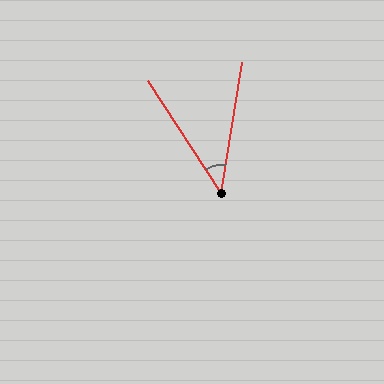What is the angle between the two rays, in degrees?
Approximately 42 degrees.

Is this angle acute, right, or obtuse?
It is acute.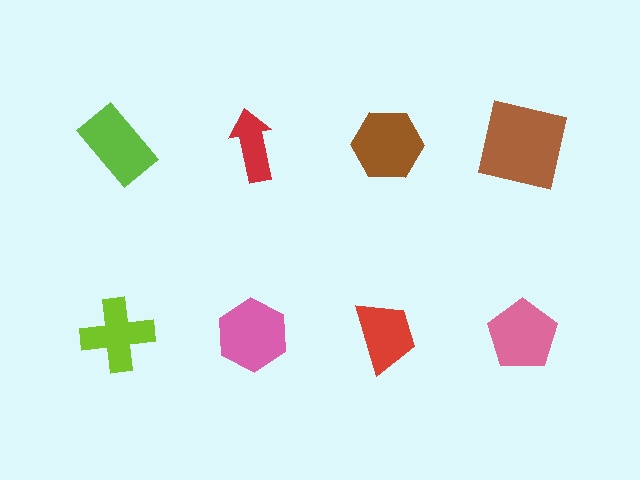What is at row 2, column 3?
A red trapezoid.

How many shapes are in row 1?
4 shapes.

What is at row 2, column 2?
A pink hexagon.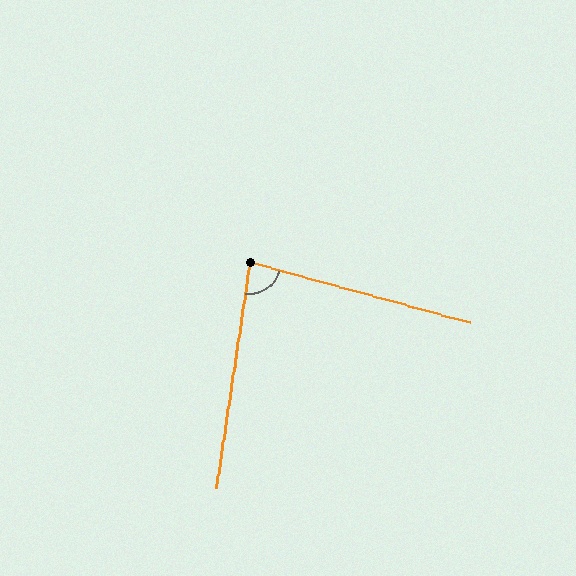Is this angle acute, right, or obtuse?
It is acute.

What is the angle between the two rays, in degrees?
Approximately 83 degrees.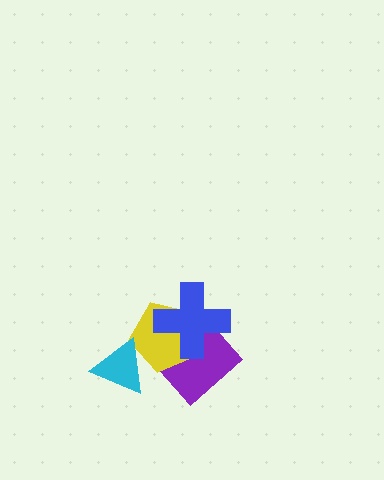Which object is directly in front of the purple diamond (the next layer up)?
The yellow pentagon is directly in front of the purple diamond.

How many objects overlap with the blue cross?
2 objects overlap with the blue cross.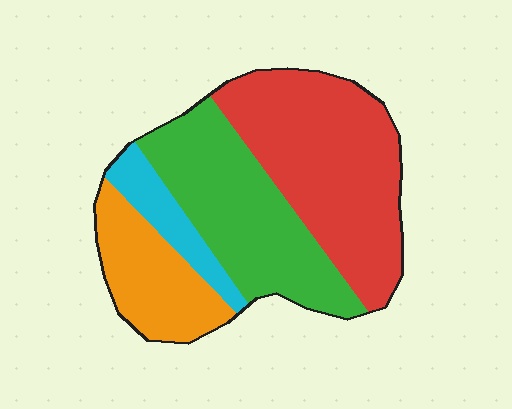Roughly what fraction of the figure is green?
Green takes up between a quarter and a half of the figure.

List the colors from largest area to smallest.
From largest to smallest: red, green, orange, cyan.